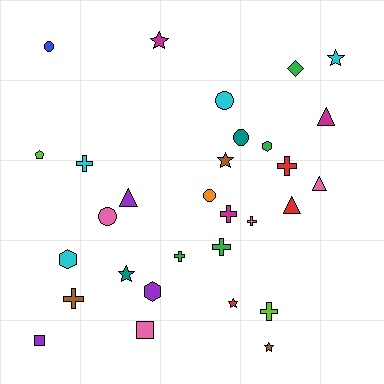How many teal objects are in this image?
There are 2 teal objects.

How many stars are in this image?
There are 6 stars.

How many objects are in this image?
There are 30 objects.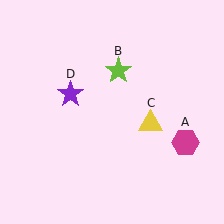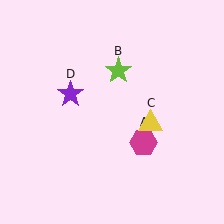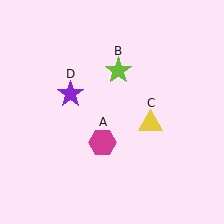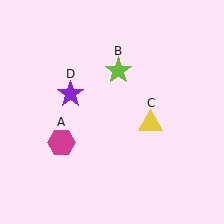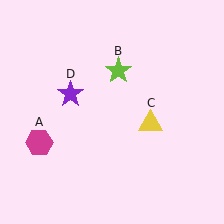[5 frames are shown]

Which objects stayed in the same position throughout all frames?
Lime star (object B) and yellow triangle (object C) and purple star (object D) remained stationary.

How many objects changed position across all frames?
1 object changed position: magenta hexagon (object A).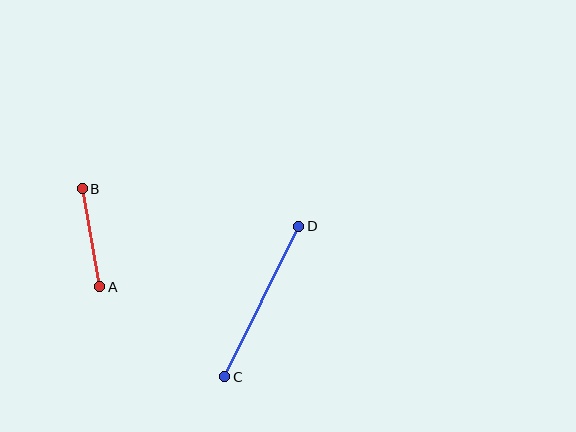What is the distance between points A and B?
The distance is approximately 99 pixels.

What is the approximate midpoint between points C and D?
The midpoint is at approximately (262, 302) pixels.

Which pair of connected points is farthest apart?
Points C and D are farthest apart.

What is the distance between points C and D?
The distance is approximately 168 pixels.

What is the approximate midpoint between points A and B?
The midpoint is at approximately (91, 238) pixels.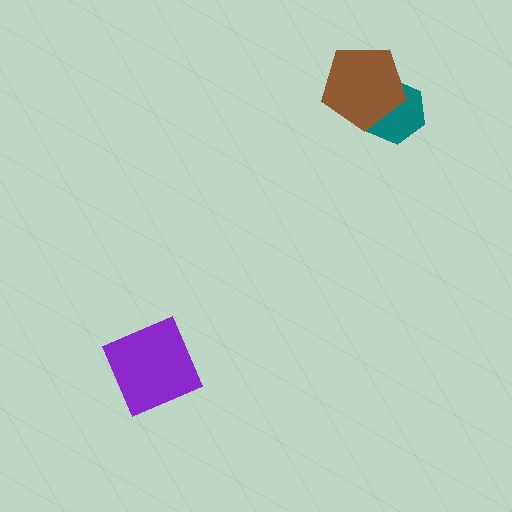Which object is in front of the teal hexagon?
The brown pentagon is in front of the teal hexagon.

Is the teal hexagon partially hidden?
Yes, it is partially covered by another shape.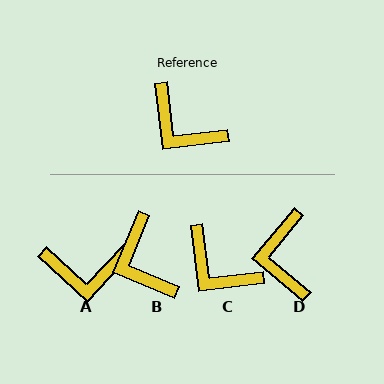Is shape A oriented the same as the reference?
No, it is off by about 40 degrees.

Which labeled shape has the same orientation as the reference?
C.